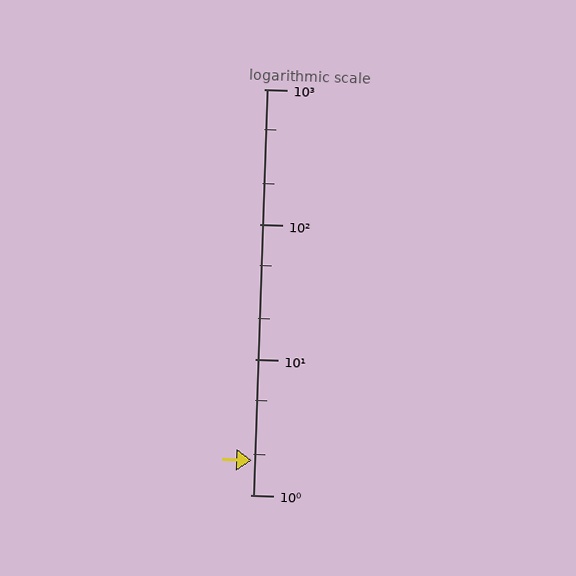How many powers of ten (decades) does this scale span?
The scale spans 3 decades, from 1 to 1000.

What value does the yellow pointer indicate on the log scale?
The pointer indicates approximately 1.8.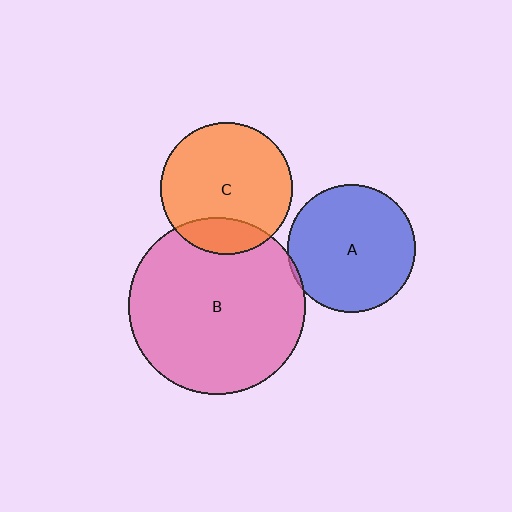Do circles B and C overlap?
Yes.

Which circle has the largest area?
Circle B (pink).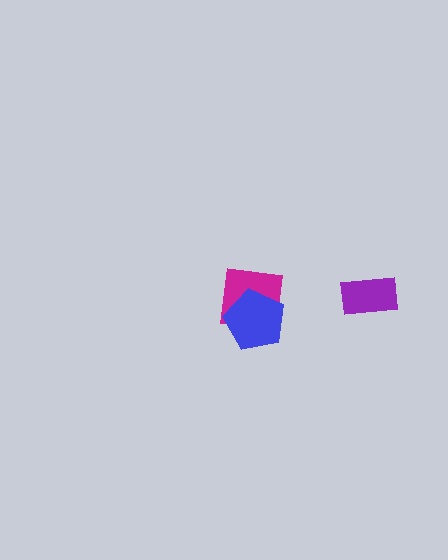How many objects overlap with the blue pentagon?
1 object overlaps with the blue pentagon.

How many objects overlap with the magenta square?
1 object overlaps with the magenta square.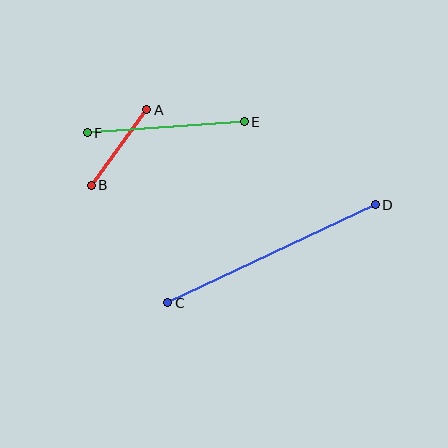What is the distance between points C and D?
The distance is approximately 229 pixels.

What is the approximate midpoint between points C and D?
The midpoint is at approximately (271, 254) pixels.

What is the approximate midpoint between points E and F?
The midpoint is at approximately (166, 127) pixels.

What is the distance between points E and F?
The distance is approximately 158 pixels.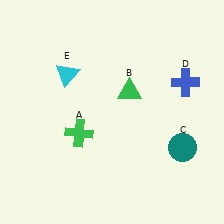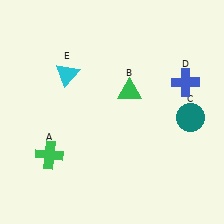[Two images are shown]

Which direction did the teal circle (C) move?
The teal circle (C) moved up.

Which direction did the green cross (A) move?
The green cross (A) moved left.